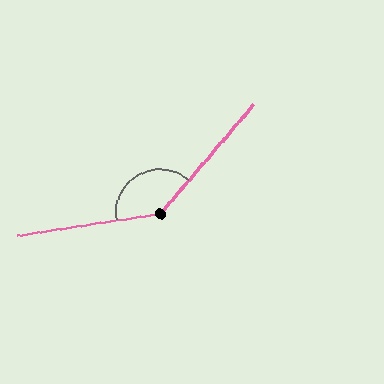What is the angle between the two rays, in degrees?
Approximately 140 degrees.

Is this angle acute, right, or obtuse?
It is obtuse.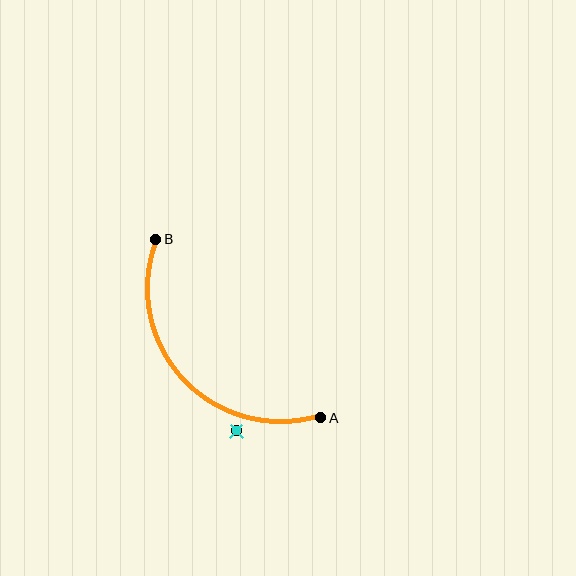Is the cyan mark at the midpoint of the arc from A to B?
No — the cyan mark does not lie on the arc at all. It sits slightly outside the curve.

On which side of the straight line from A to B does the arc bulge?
The arc bulges below and to the left of the straight line connecting A and B.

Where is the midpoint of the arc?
The arc midpoint is the point on the curve farthest from the straight line joining A and B. It sits below and to the left of that line.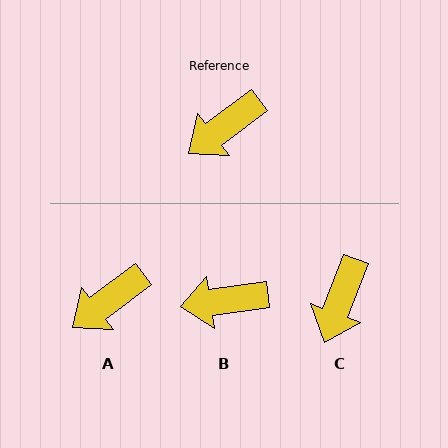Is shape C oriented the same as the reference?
No, it is off by about 32 degrees.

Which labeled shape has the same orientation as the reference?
A.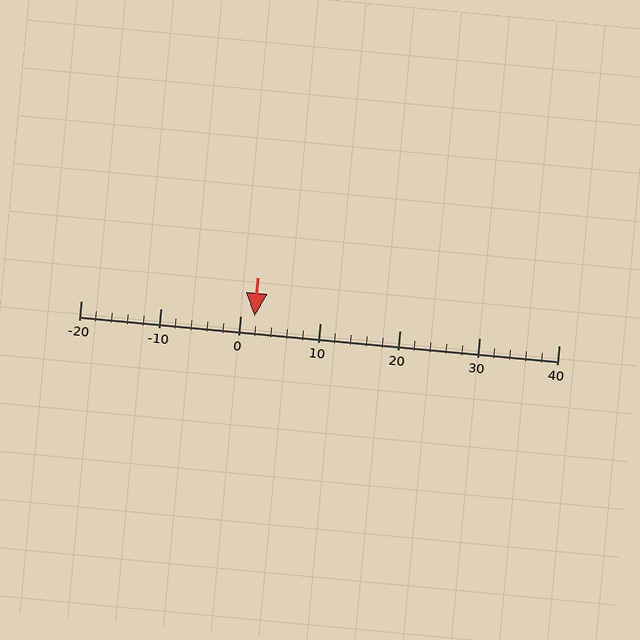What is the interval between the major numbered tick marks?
The major tick marks are spaced 10 units apart.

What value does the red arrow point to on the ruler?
The red arrow points to approximately 2.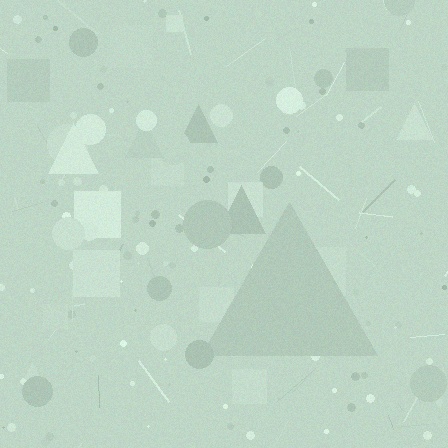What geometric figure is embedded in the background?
A triangle is embedded in the background.